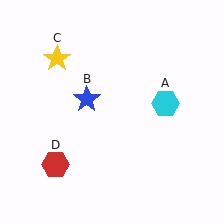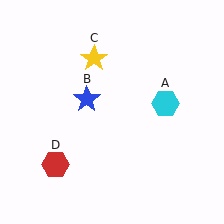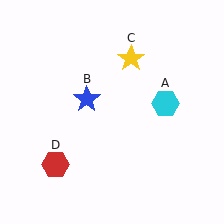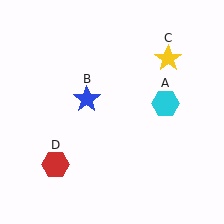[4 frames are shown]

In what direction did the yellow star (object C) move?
The yellow star (object C) moved right.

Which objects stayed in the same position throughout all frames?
Cyan hexagon (object A) and blue star (object B) and red hexagon (object D) remained stationary.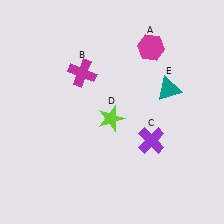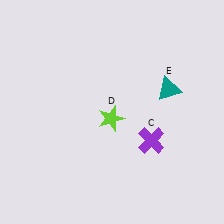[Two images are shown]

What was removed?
The magenta cross (B), the magenta hexagon (A) were removed in Image 2.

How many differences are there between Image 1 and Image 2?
There are 2 differences between the two images.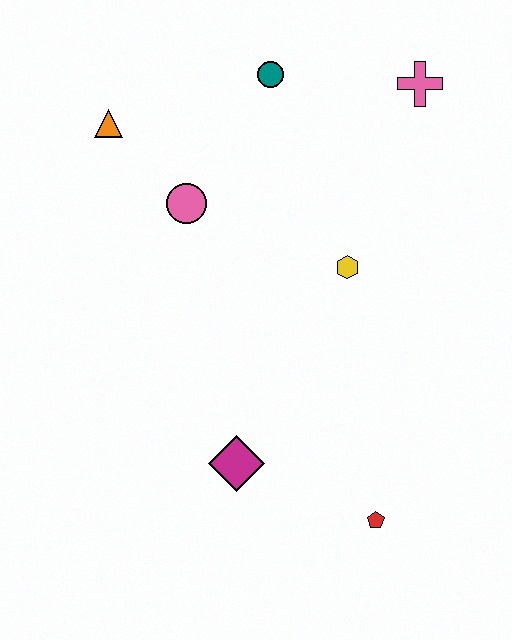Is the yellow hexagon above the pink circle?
No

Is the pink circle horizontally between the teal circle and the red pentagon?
No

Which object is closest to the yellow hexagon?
The pink circle is closest to the yellow hexagon.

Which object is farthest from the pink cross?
The red pentagon is farthest from the pink cross.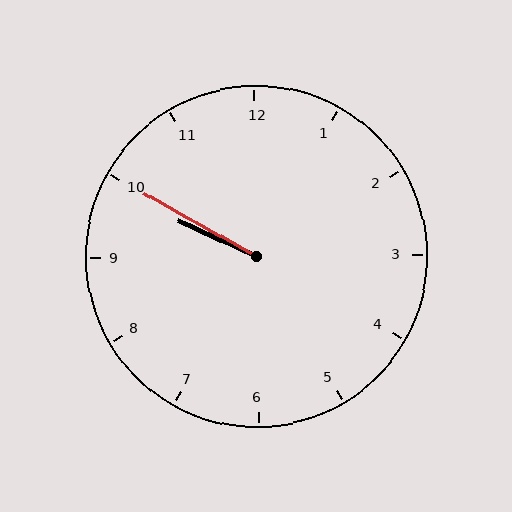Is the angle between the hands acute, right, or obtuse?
It is acute.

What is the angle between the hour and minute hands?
Approximately 5 degrees.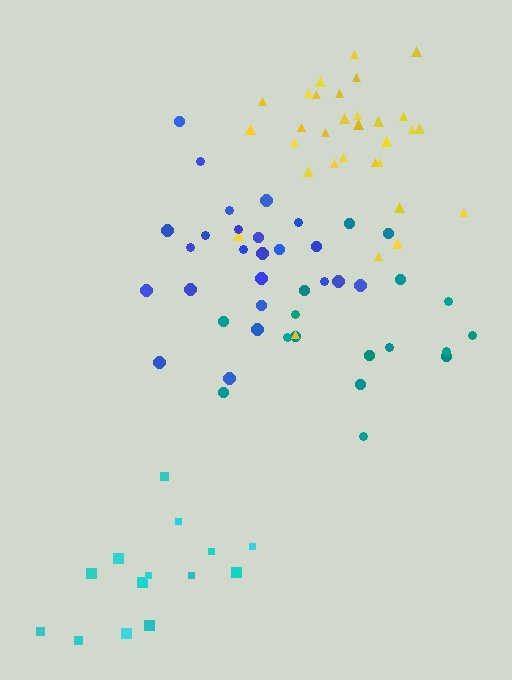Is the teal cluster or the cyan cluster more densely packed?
Teal.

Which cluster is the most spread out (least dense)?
Cyan.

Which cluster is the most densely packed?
Yellow.